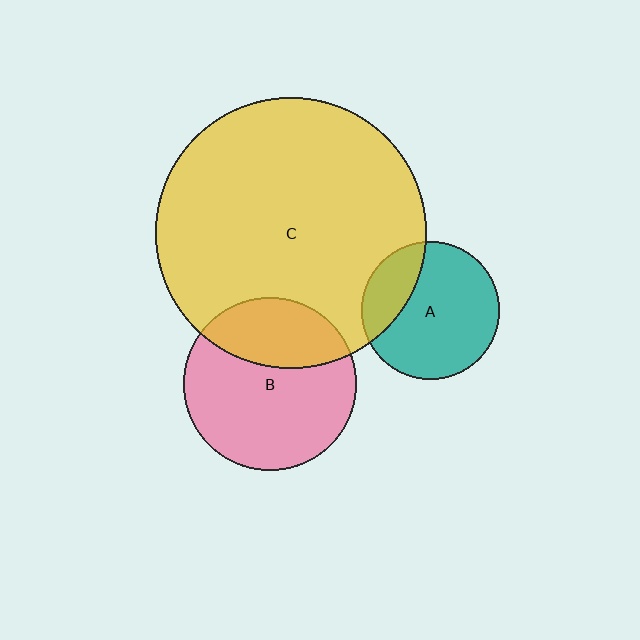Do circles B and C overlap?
Yes.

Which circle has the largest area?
Circle C (yellow).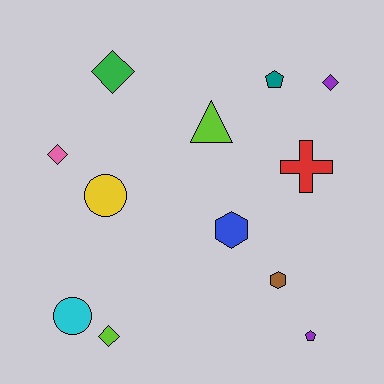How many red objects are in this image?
There is 1 red object.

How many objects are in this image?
There are 12 objects.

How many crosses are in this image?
There is 1 cross.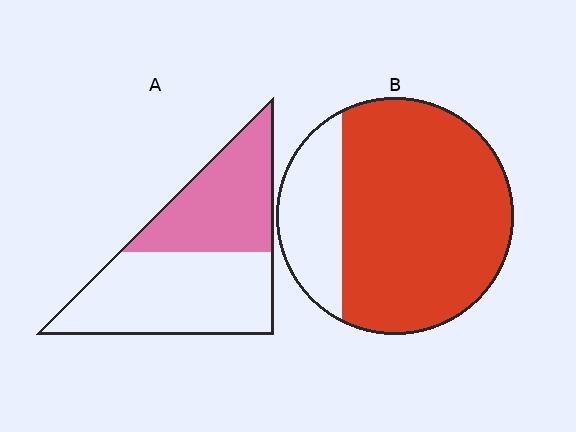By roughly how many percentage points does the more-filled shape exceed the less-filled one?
By roughly 35 percentage points (B over A).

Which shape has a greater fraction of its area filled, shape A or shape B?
Shape B.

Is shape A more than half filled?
No.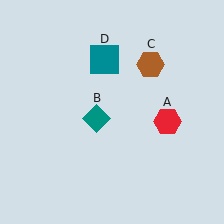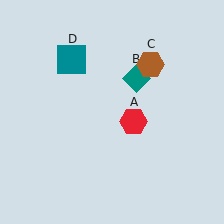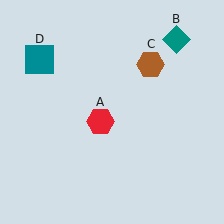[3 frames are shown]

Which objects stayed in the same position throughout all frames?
Brown hexagon (object C) remained stationary.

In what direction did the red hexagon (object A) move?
The red hexagon (object A) moved left.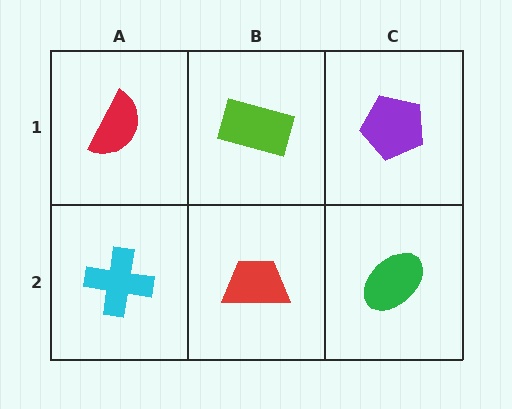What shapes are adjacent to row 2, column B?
A lime rectangle (row 1, column B), a cyan cross (row 2, column A), a green ellipse (row 2, column C).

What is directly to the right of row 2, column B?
A green ellipse.